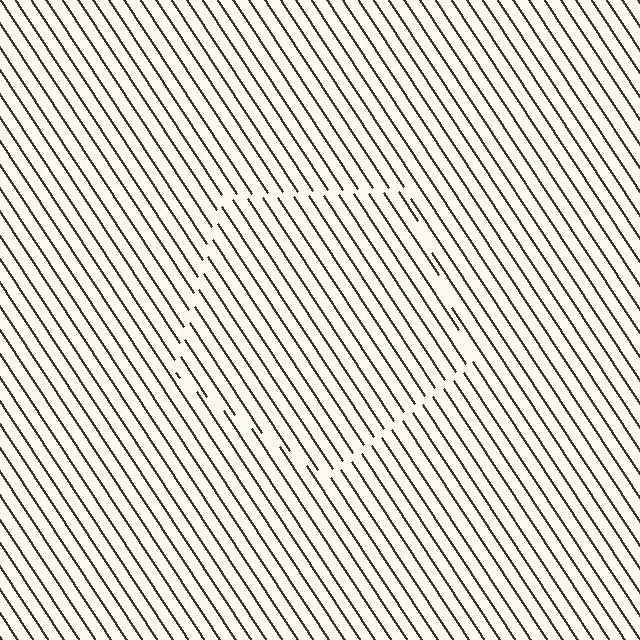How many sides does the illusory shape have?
5 sides — the line-ends trace a pentagon.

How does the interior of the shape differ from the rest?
The interior of the shape contains the same grating, shifted by half a period — the contour is defined by the phase discontinuity where line-ends from the inner and outer gratings abut.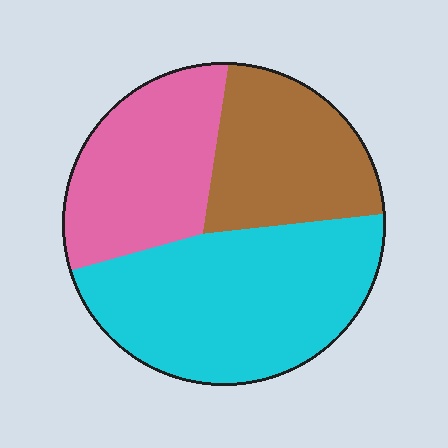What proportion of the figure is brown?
Brown takes up about one quarter (1/4) of the figure.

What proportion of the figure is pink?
Pink covers roughly 30% of the figure.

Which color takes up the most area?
Cyan, at roughly 45%.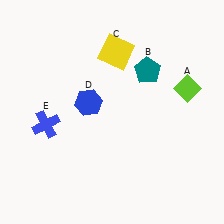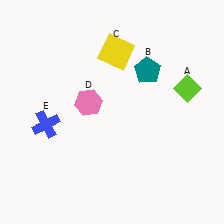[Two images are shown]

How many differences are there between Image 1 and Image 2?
There is 1 difference between the two images.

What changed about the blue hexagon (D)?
In Image 1, D is blue. In Image 2, it changed to pink.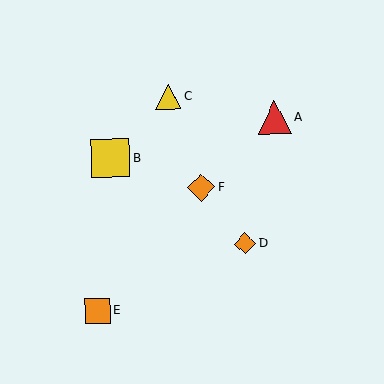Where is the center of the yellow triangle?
The center of the yellow triangle is at (168, 97).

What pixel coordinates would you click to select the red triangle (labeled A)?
Click at (274, 117) to select the red triangle A.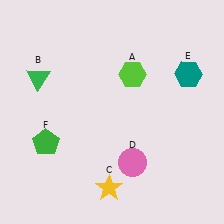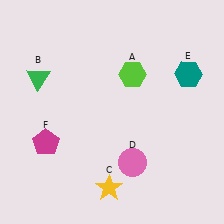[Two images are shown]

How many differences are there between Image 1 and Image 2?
There is 1 difference between the two images.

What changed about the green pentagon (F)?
In Image 1, F is green. In Image 2, it changed to magenta.